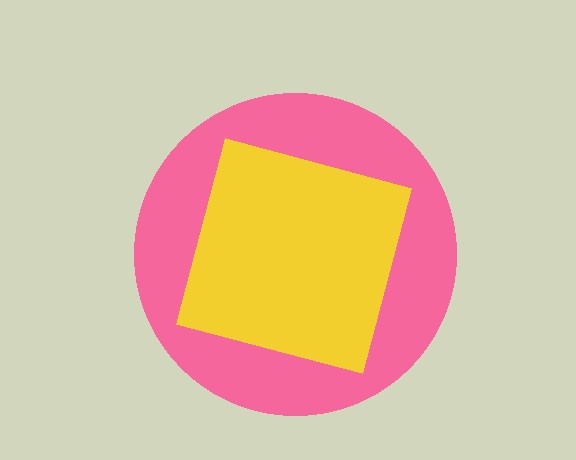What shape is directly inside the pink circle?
The yellow square.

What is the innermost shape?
The yellow square.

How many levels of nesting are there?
2.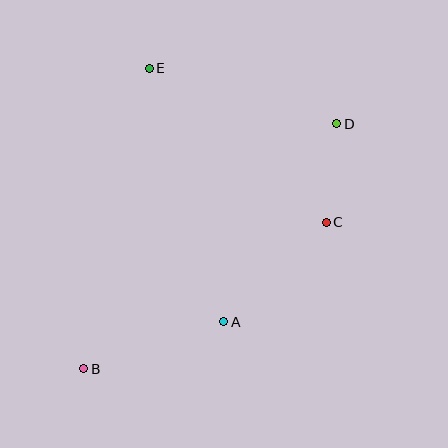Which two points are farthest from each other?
Points B and D are farthest from each other.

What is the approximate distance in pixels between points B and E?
The distance between B and E is approximately 308 pixels.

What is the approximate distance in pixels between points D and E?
The distance between D and E is approximately 196 pixels.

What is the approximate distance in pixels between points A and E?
The distance between A and E is approximately 264 pixels.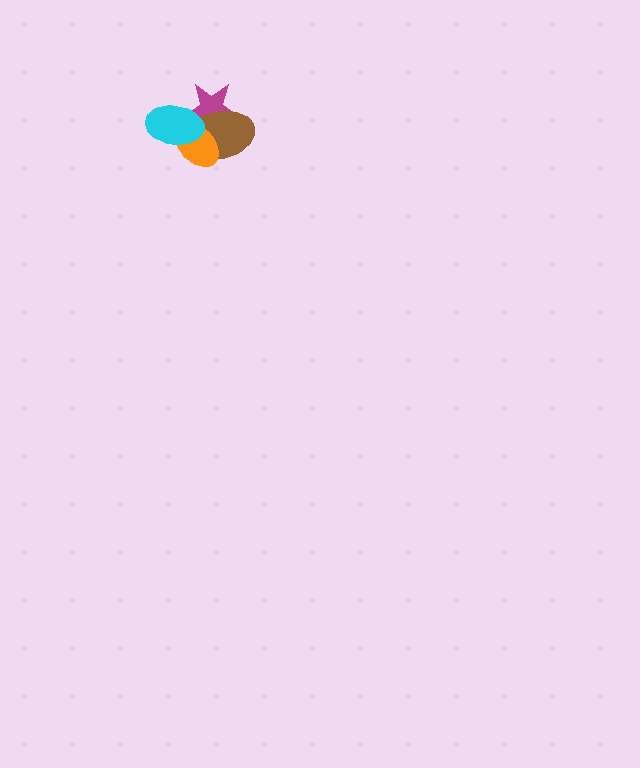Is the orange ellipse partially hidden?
Yes, it is partially covered by another shape.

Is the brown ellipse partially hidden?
Yes, it is partially covered by another shape.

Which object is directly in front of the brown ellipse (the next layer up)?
The orange ellipse is directly in front of the brown ellipse.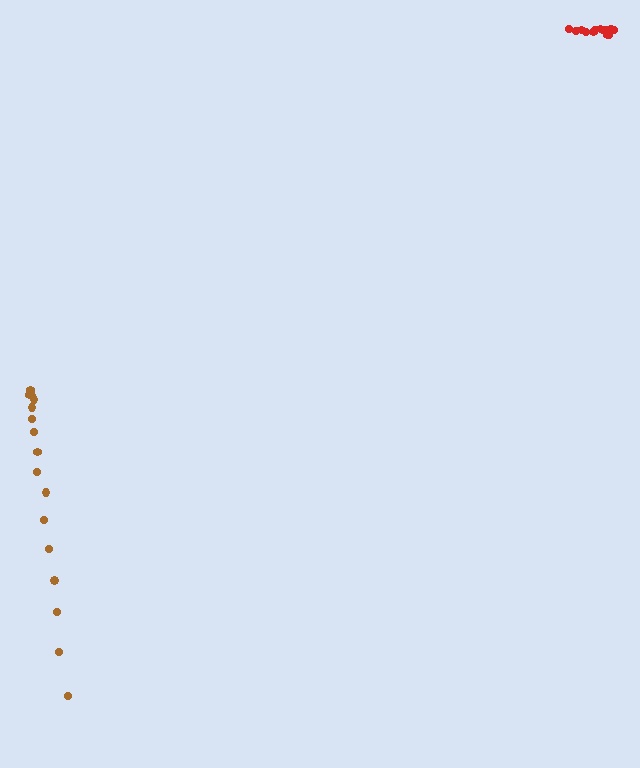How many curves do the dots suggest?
There are 2 distinct paths.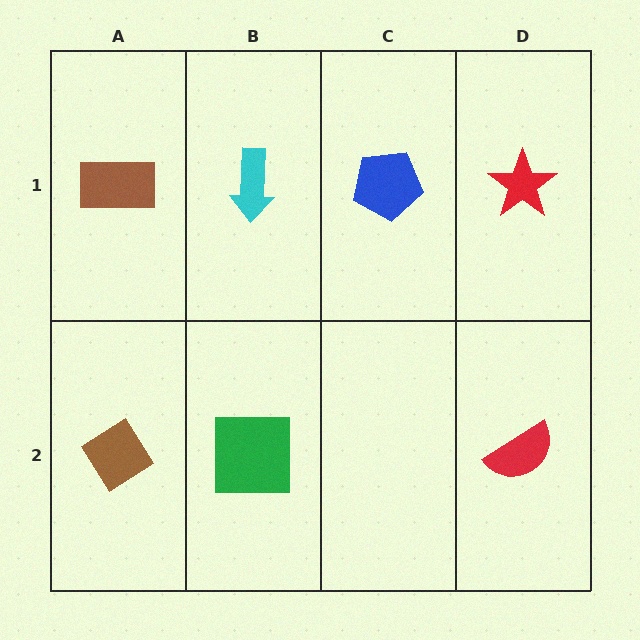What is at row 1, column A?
A brown rectangle.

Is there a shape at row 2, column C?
No, that cell is empty.